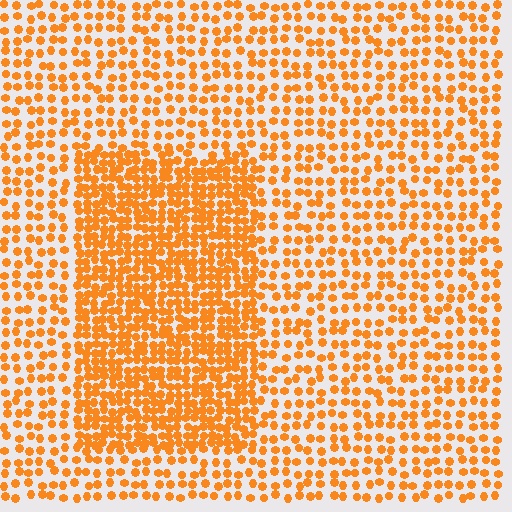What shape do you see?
I see a rectangle.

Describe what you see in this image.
The image contains small orange elements arranged at two different densities. A rectangle-shaped region is visible where the elements are more densely packed than the surrounding area.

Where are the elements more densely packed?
The elements are more densely packed inside the rectangle boundary.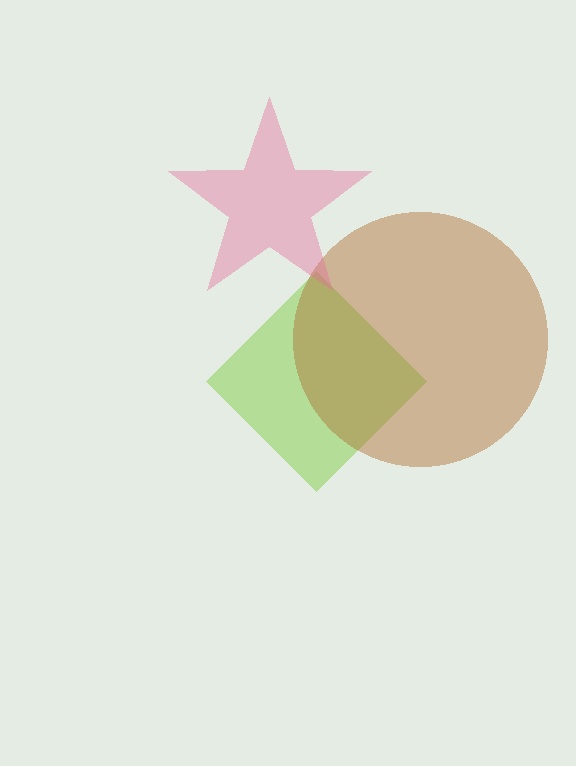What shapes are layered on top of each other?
The layered shapes are: a lime diamond, a brown circle, a pink star.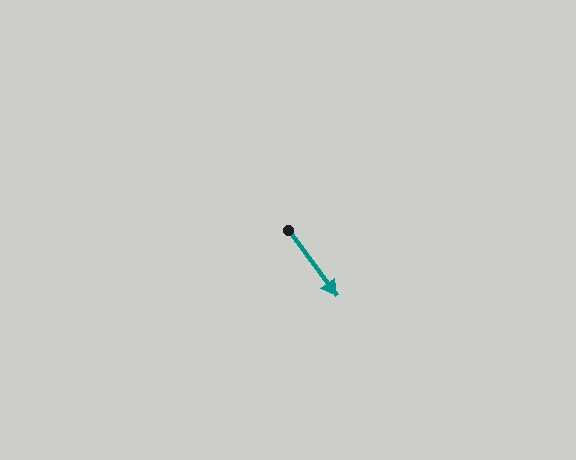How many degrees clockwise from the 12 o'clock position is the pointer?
Approximately 144 degrees.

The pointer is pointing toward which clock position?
Roughly 5 o'clock.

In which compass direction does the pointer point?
Southeast.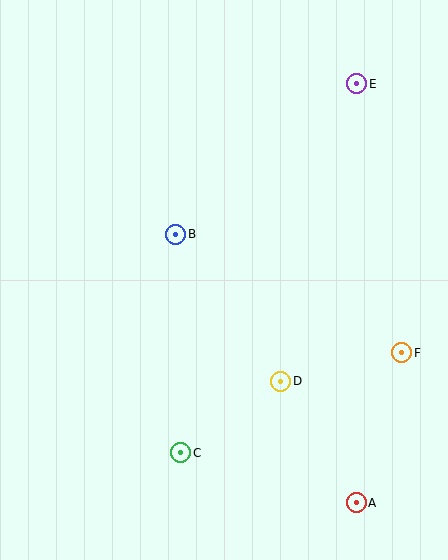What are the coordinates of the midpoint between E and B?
The midpoint between E and B is at (266, 159).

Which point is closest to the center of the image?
Point B at (176, 234) is closest to the center.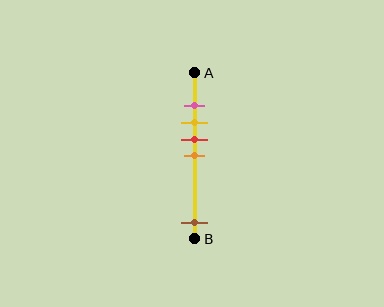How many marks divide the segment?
There are 5 marks dividing the segment.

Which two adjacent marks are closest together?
The pink and yellow marks are the closest adjacent pair.